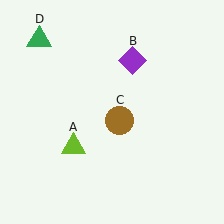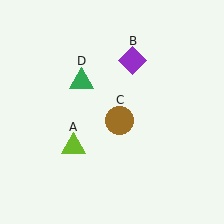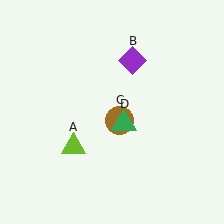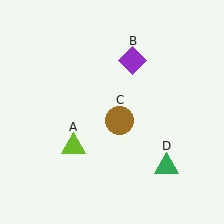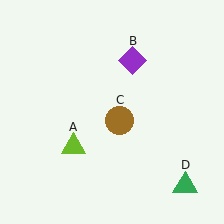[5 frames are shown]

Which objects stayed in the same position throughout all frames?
Lime triangle (object A) and purple diamond (object B) and brown circle (object C) remained stationary.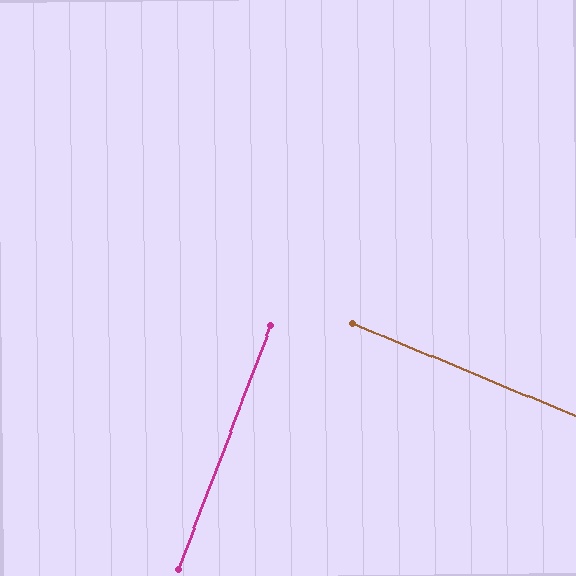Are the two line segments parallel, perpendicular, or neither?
Perpendicular — they meet at approximately 88°.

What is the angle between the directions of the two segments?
Approximately 88 degrees.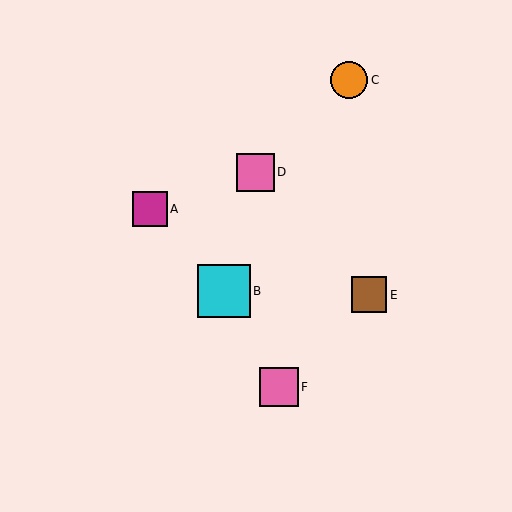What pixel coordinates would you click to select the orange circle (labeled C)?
Click at (349, 80) to select the orange circle C.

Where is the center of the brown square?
The center of the brown square is at (369, 295).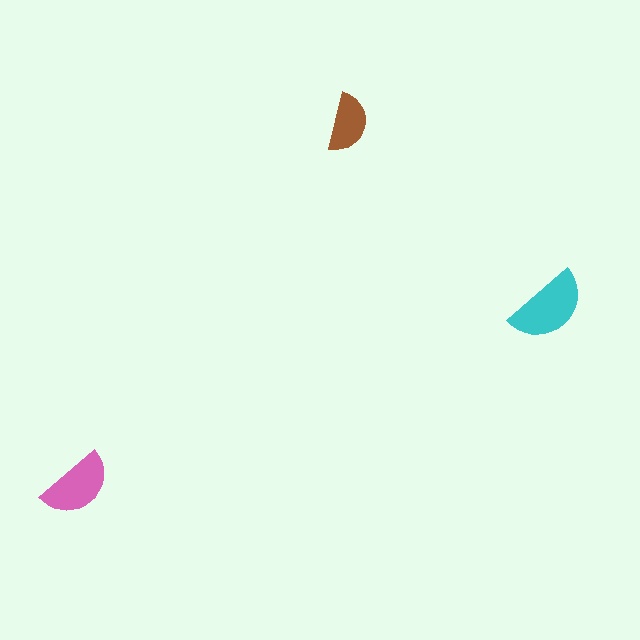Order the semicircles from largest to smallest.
the cyan one, the pink one, the brown one.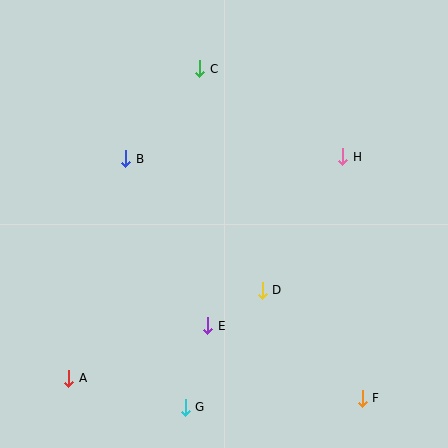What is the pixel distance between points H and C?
The distance between H and C is 168 pixels.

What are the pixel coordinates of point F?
Point F is at (362, 398).